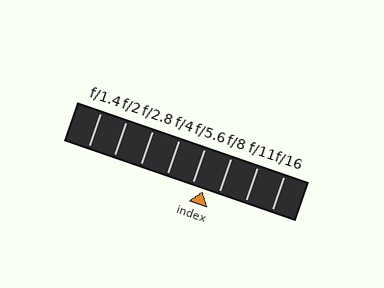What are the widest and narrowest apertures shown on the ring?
The widest aperture shown is f/1.4 and the narrowest is f/16.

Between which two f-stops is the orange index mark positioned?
The index mark is between f/5.6 and f/8.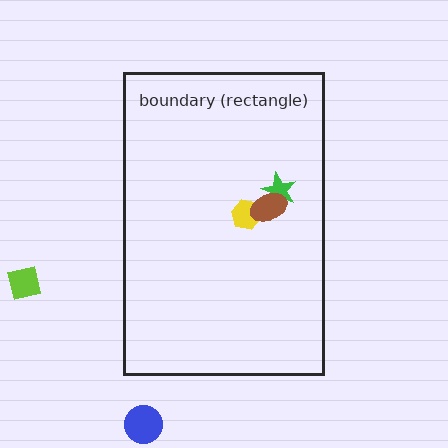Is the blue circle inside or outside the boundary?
Outside.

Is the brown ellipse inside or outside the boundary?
Inside.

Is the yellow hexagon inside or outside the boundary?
Inside.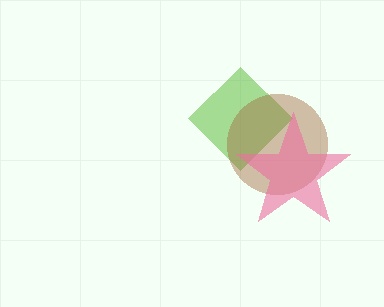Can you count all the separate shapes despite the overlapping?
Yes, there are 3 separate shapes.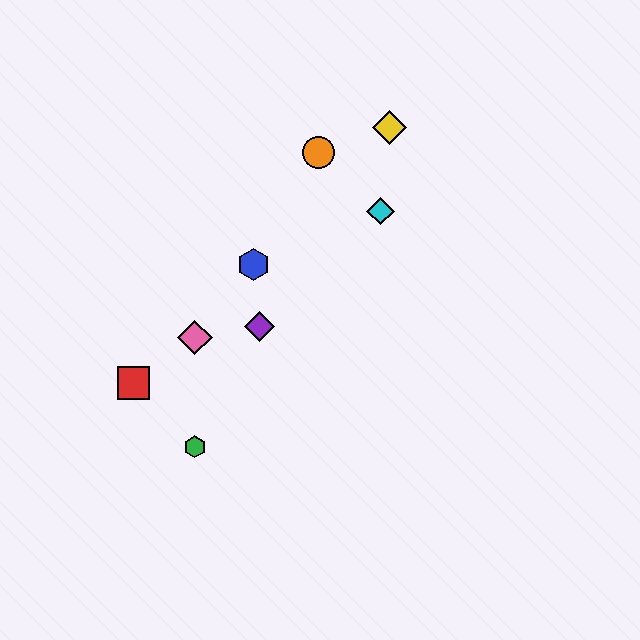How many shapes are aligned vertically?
2 shapes (the green hexagon, the pink diamond) are aligned vertically.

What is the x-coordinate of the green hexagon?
The green hexagon is at x≈195.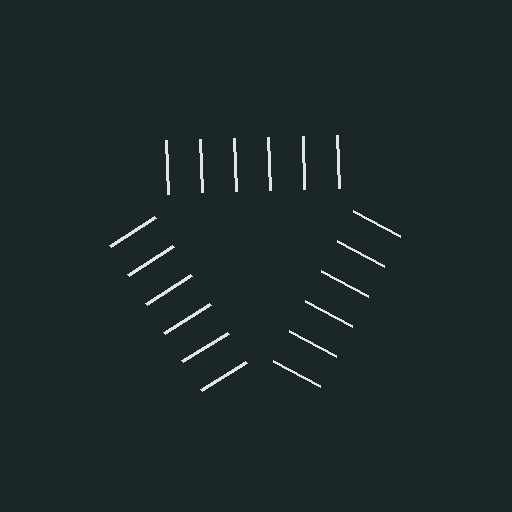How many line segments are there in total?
18 — 6 along each of the 3 edges.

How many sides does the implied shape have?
3 sides — the line-ends trace a triangle.